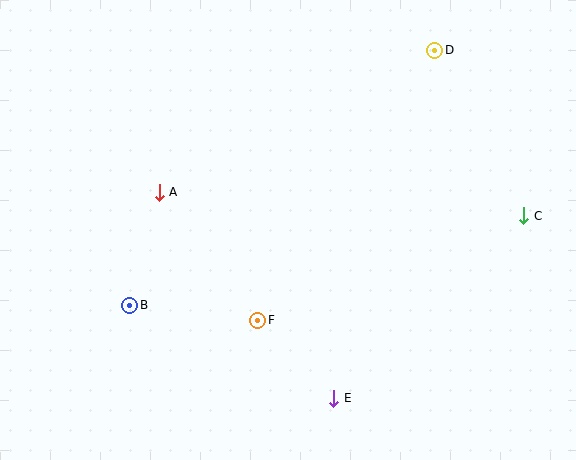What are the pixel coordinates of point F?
Point F is at (258, 320).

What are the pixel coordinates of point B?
Point B is at (130, 305).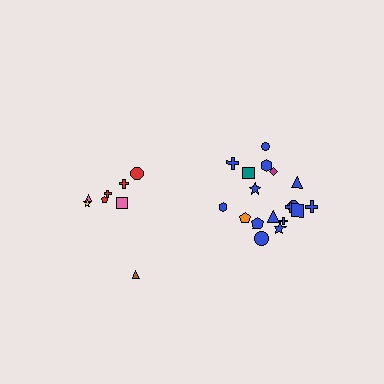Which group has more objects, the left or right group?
The right group.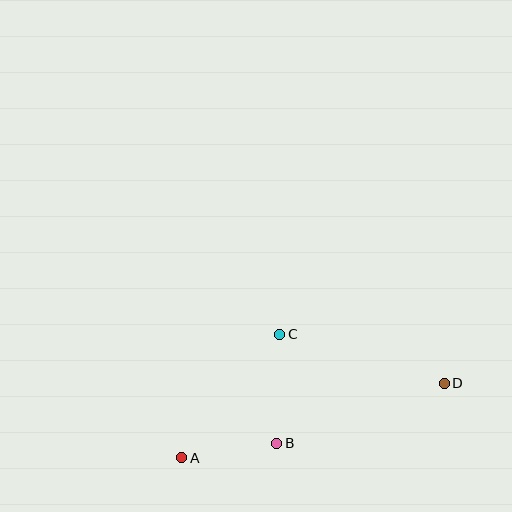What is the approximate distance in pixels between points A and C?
The distance between A and C is approximately 158 pixels.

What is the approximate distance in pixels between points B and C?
The distance between B and C is approximately 109 pixels.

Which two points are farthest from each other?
Points A and D are farthest from each other.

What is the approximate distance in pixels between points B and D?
The distance between B and D is approximately 178 pixels.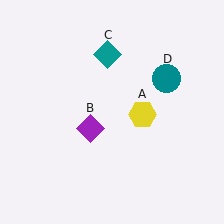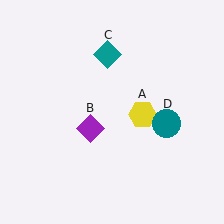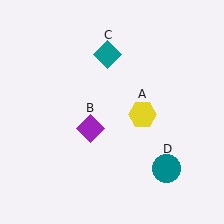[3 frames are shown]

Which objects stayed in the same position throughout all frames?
Yellow hexagon (object A) and purple diamond (object B) and teal diamond (object C) remained stationary.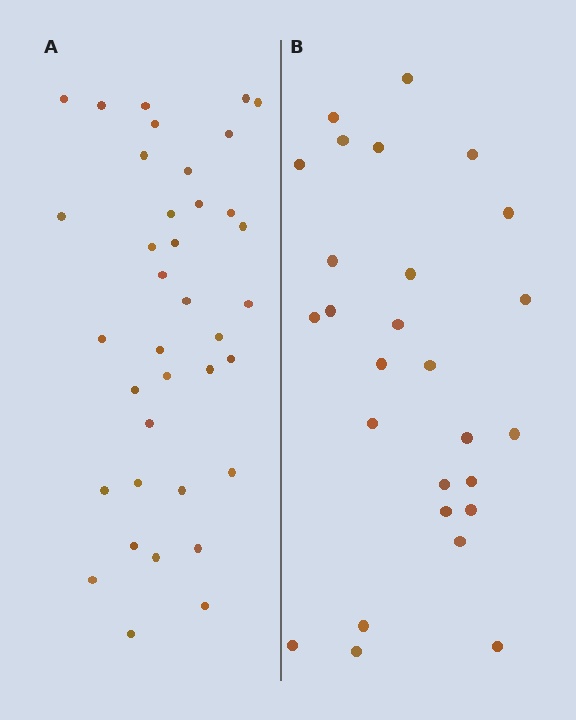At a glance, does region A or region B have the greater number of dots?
Region A (the left region) has more dots.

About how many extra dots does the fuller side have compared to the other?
Region A has roughly 10 or so more dots than region B.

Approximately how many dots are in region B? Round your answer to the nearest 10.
About 30 dots. (The exact count is 27, which rounds to 30.)